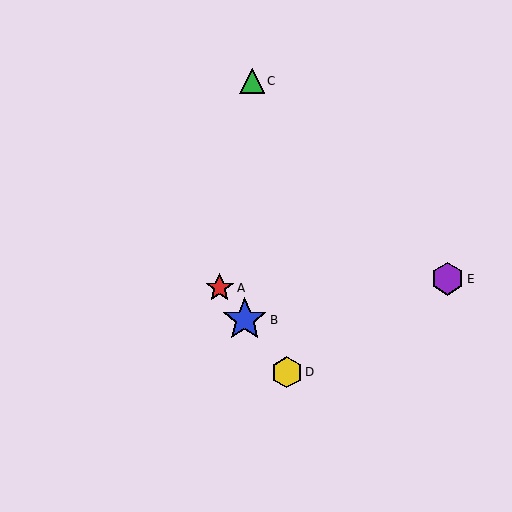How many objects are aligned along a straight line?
3 objects (A, B, D) are aligned along a straight line.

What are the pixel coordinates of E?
Object E is at (448, 279).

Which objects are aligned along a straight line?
Objects A, B, D are aligned along a straight line.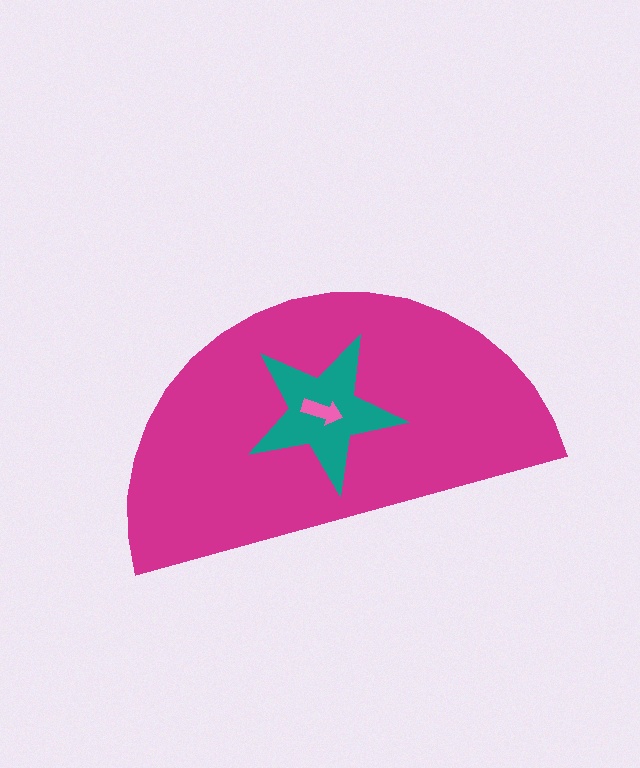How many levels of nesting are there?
3.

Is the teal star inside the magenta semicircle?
Yes.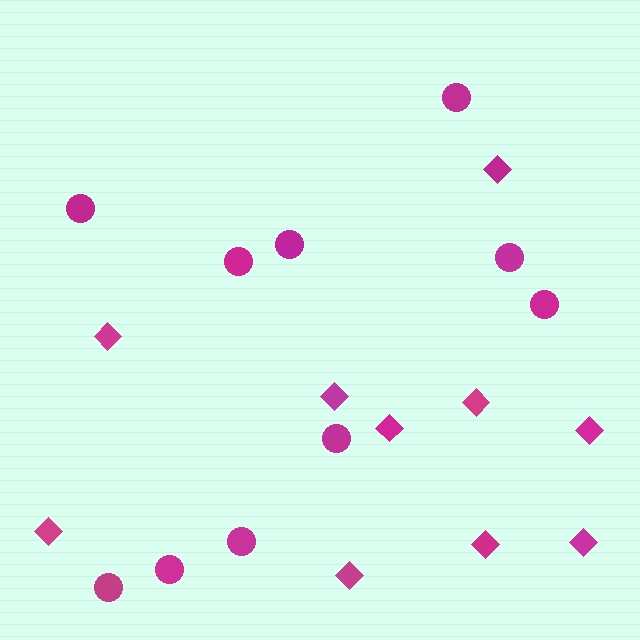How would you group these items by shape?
There are 2 groups: one group of diamonds (10) and one group of circles (10).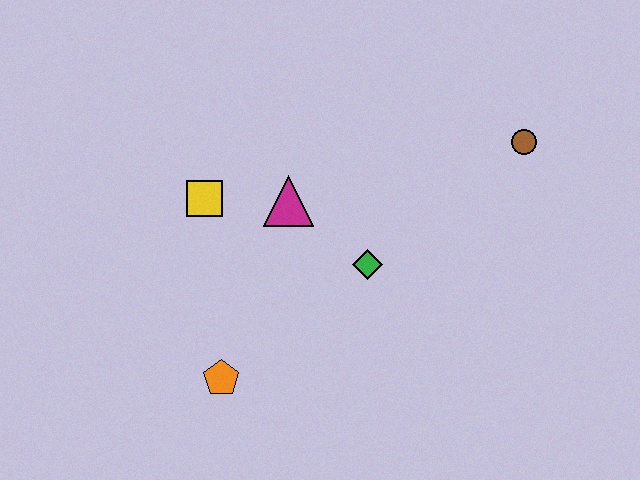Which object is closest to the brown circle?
The green diamond is closest to the brown circle.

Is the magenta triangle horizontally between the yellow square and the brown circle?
Yes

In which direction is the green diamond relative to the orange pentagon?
The green diamond is to the right of the orange pentagon.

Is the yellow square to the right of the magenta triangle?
No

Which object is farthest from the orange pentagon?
The brown circle is farthest from the orange pentagon.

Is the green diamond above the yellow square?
No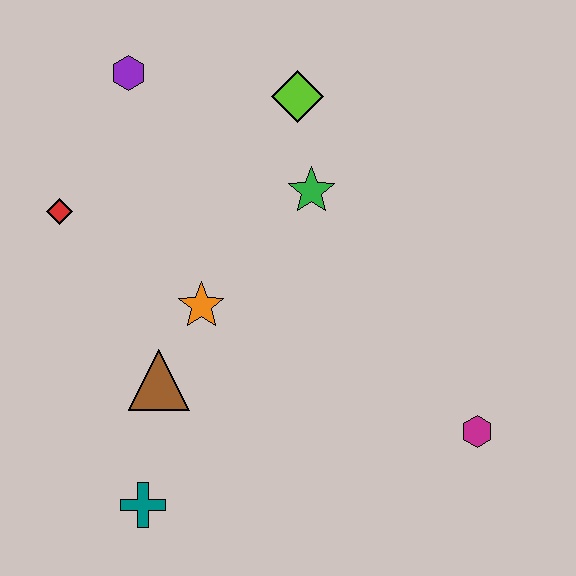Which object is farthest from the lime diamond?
The teal cross is farthest from the lime diamond.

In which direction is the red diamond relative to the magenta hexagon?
The red diamond is to the left of the magenta hexagon.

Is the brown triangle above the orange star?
No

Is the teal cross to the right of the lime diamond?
No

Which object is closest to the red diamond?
The purple hexagon is closest to the red diamond.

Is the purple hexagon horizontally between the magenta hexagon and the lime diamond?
No